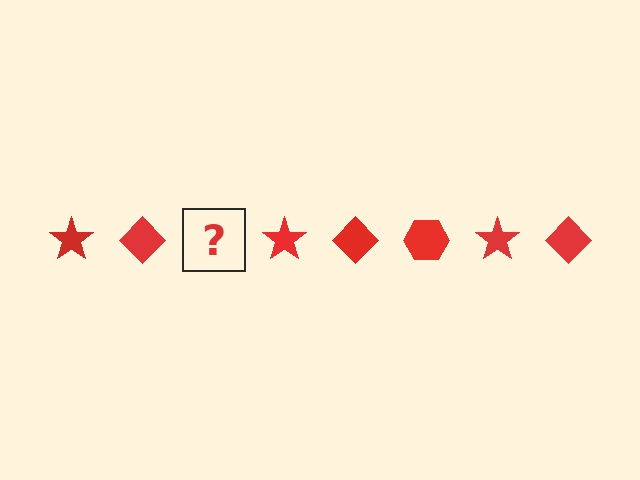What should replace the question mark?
The question mark should be replaced with a red hexagon.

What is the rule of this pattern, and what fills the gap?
The rule is that the pattern cycles through star, diamond, hexagon shapes in red. The gap should be filled with a red hexagon.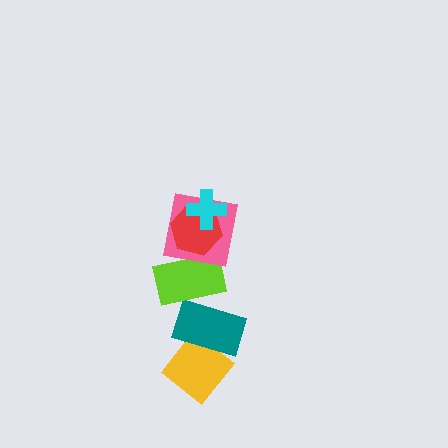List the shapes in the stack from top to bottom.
From top to bottom: the cyan cross, the red hexagon, the pink square, the lime rectangle, the teal rectangle, the yellow diamond.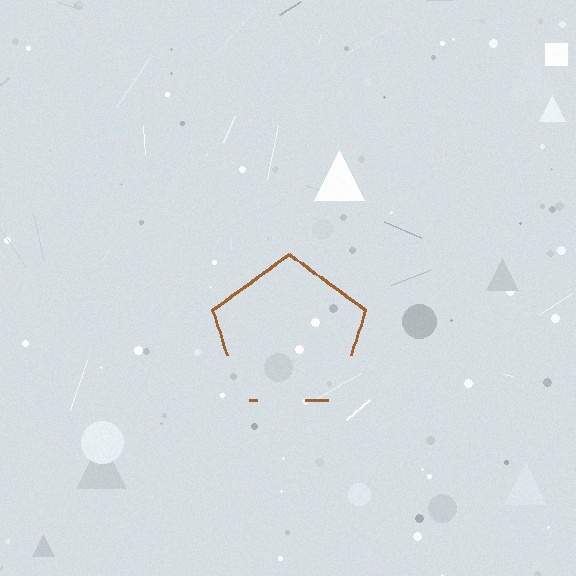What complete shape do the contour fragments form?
The contour fragments form a pentagon.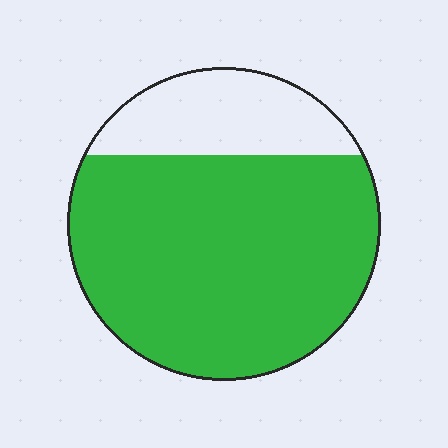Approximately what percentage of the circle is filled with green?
Approximately 75%.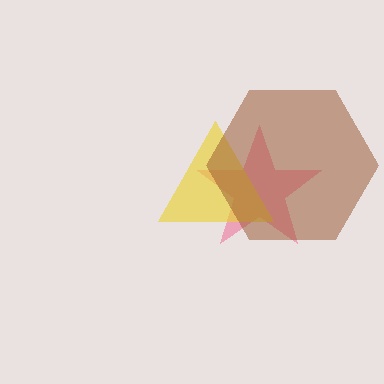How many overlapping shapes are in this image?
There are 3 overlapping shapes in the image.